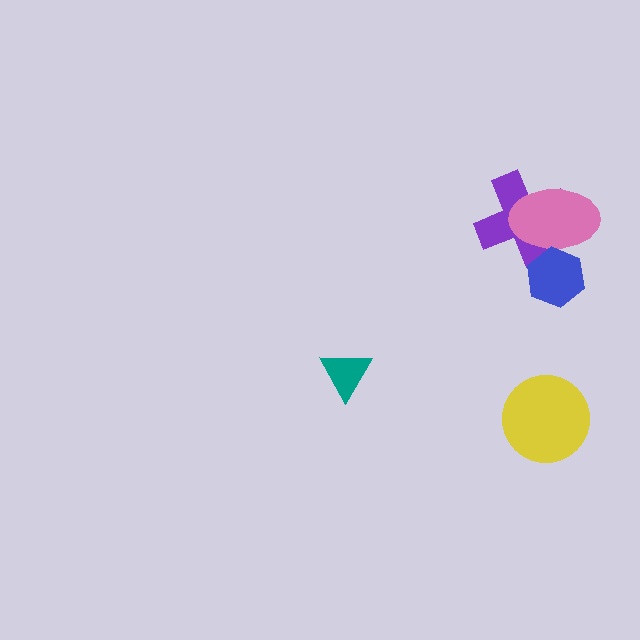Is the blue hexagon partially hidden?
No, no other shape covers it.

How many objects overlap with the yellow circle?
0 objects overlap with the yellow circle.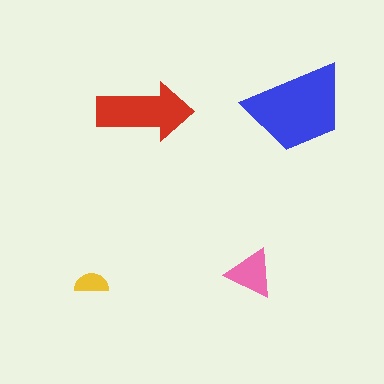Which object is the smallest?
The yellow semicircle.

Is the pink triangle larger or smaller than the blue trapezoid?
Smaller.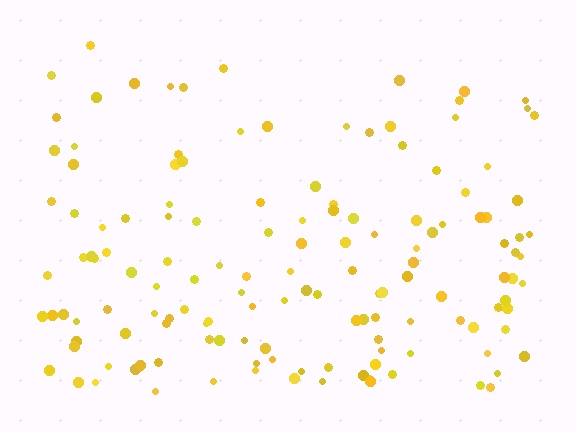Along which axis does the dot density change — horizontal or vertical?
Vertical.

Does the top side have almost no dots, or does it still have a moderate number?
Still a moderate number, just noticeably fewer than the bottom.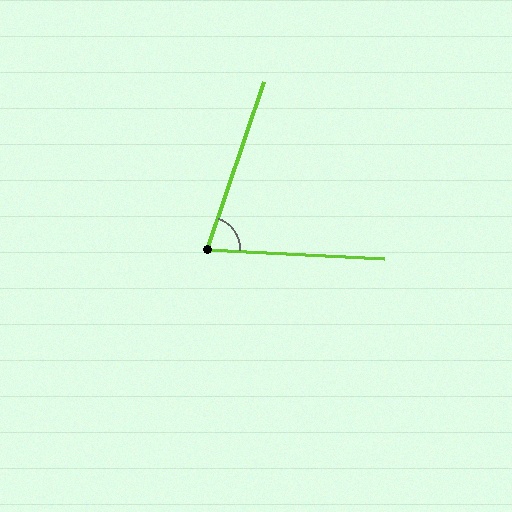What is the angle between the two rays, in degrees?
Approximately 74 degrees.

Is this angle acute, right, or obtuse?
It is acute.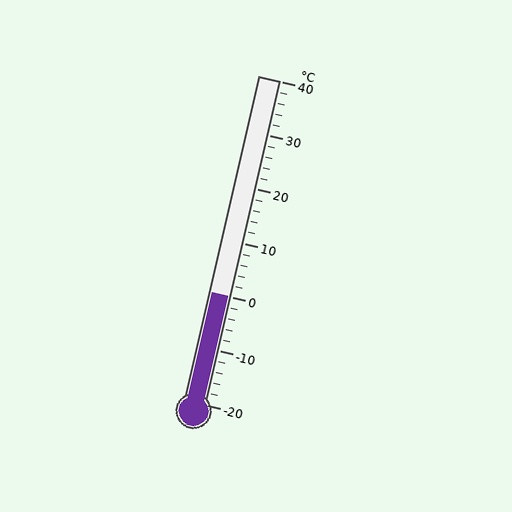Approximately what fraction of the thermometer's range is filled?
The thermometer is filled to approximately 35% of its range.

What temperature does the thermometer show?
The thermometer shows approximately 0°C.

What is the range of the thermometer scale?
The thermometer scale ranges from -20°C to 40°C.